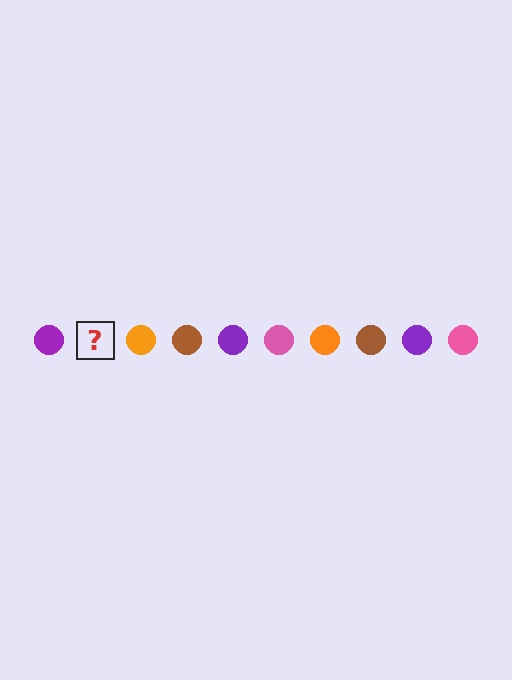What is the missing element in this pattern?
The missing element is a pink circle.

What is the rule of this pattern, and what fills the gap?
The rule is that the pattern cycles through purple, pink, orange, brown circles. The gap should be filled with a pink circle.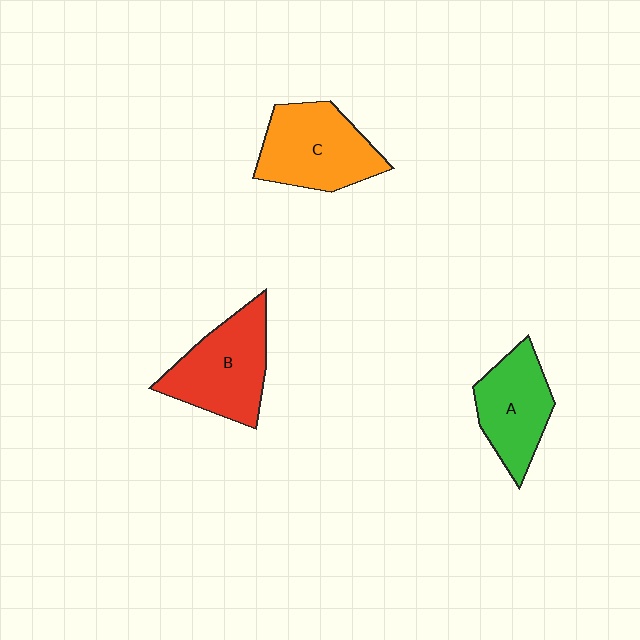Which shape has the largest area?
Shape C (orange).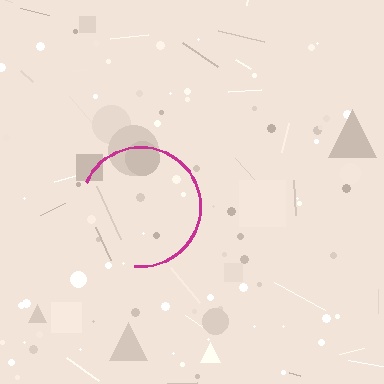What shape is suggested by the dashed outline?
The dashed outline suggests a circle.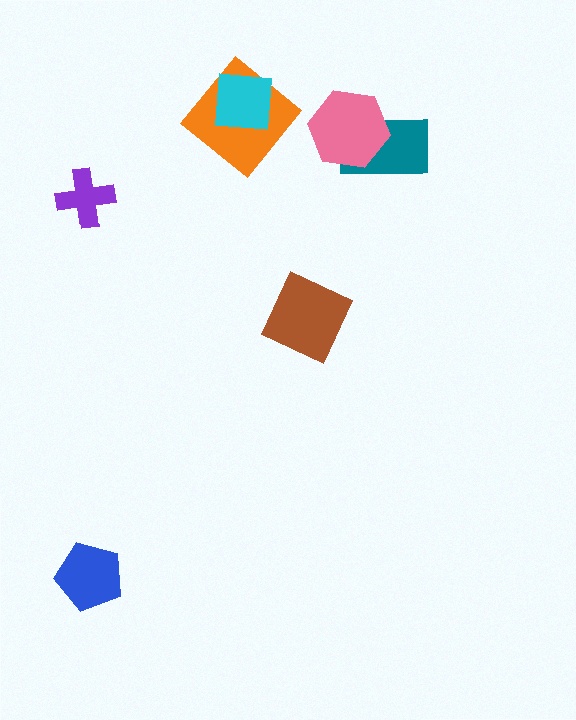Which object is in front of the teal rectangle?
The pink hexagon is in front of the teal rectangle.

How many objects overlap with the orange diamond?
1 object overlaps with the orange diamond.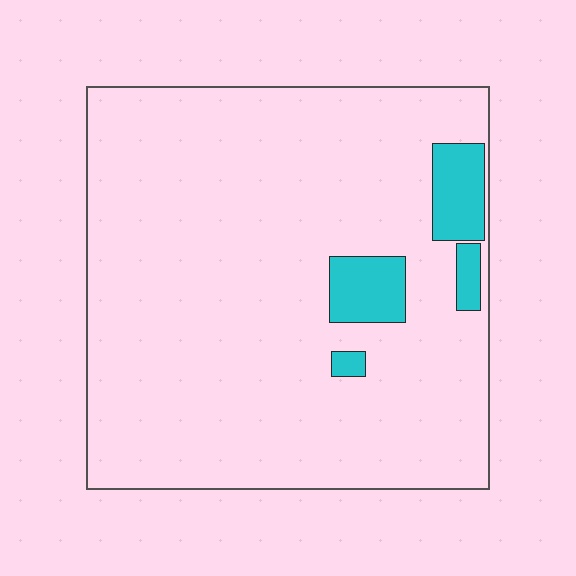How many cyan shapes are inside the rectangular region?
4.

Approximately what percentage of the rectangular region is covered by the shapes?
Approximately 10%.